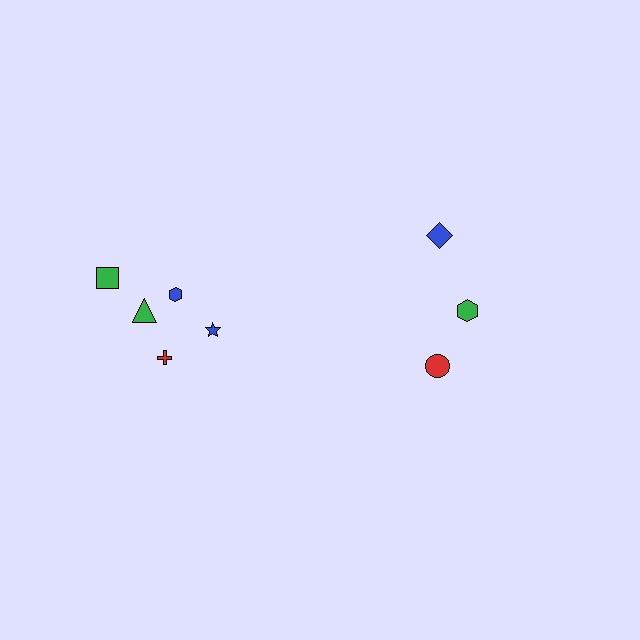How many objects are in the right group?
There are 3 objects.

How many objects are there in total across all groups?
There are 8 objects.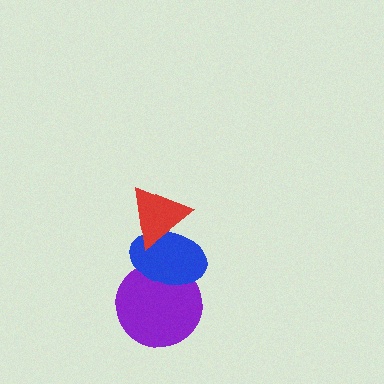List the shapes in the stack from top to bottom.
From top to bottom: the red triangle, the blue ellipse, the purple circle.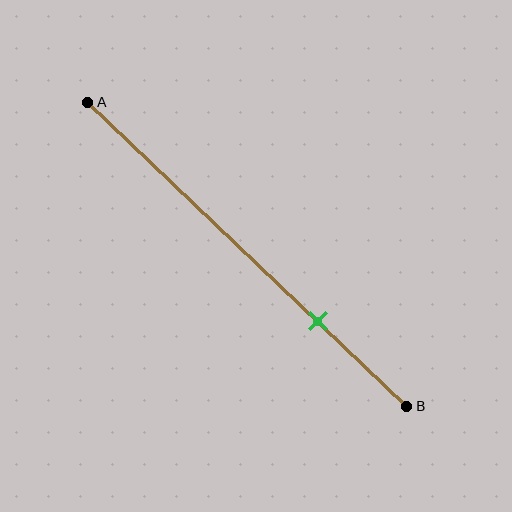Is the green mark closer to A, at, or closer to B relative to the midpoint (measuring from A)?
The green mark is closer to point B than the midpoint of segment AB.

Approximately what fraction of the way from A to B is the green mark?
The green mark is approximately 70% of the way from A to B.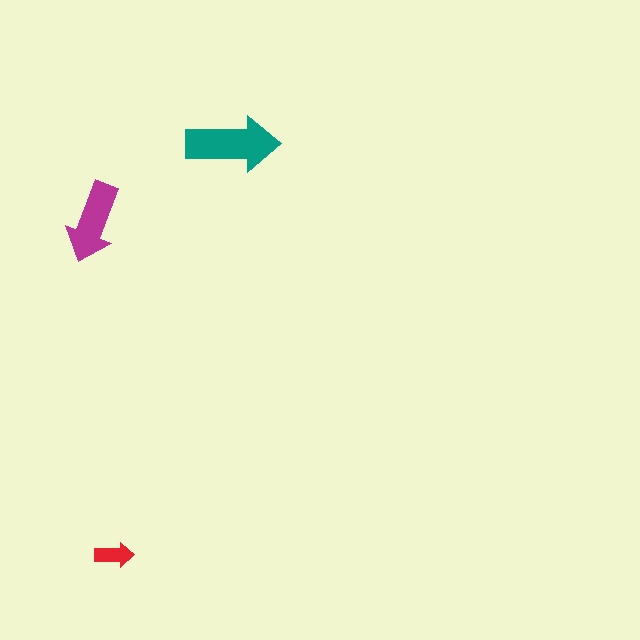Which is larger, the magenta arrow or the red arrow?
The magenta one.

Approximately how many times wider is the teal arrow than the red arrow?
About 2.5 times wider.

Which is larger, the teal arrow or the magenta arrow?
The teal one.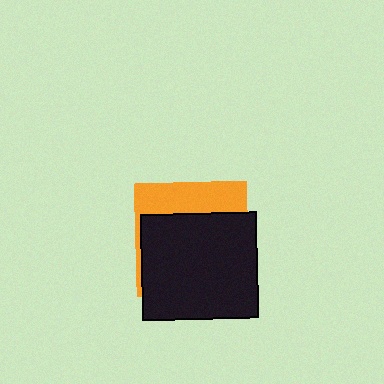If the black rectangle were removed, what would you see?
You would see the complete orange square.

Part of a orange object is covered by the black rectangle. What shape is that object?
It is a square.